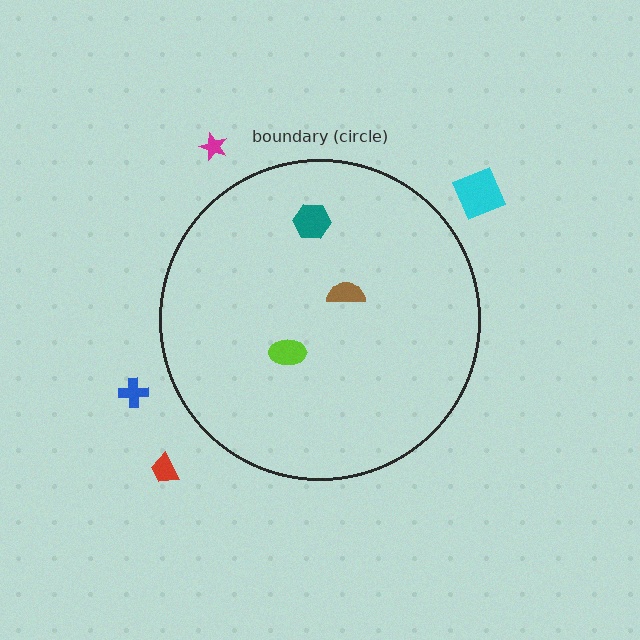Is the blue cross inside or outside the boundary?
Outside.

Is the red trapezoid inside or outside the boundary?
Outside.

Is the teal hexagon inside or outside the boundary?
Inside.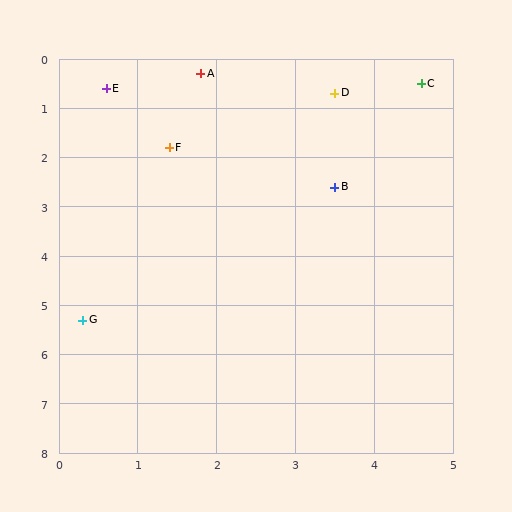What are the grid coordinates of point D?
Point D is at approximately (3.5, 0.7).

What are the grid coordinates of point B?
Point B is at approximately (3.5, 2.6).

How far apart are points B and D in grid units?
Points B and D are about 1.9 grid units apart.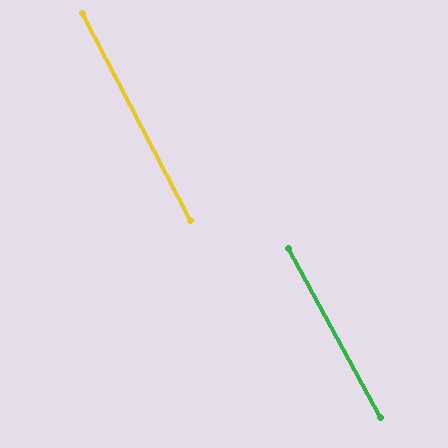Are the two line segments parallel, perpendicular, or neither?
Parallel — their directions differ by only 1.0°.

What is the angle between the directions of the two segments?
Approximately 1 degree.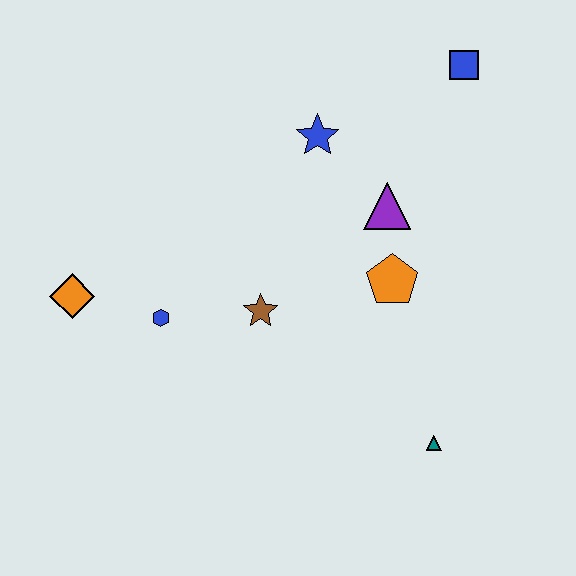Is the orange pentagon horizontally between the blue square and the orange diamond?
Yes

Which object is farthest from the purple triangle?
The orange diamond is farthest from the purple triangle.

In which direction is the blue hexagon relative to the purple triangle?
The blue hexagon is to the left of the purple triangle.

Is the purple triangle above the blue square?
No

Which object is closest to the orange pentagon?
The purple triangle is closest to the orange pentagon.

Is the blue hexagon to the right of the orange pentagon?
No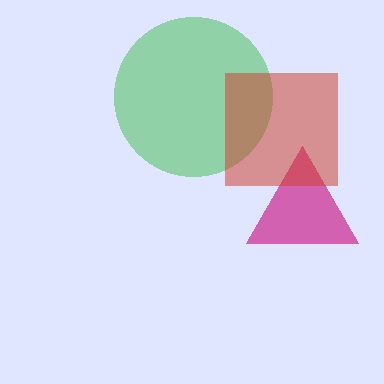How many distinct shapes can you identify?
There are 3 distinct shapes: a magenta triangle, a green circle, a red square.